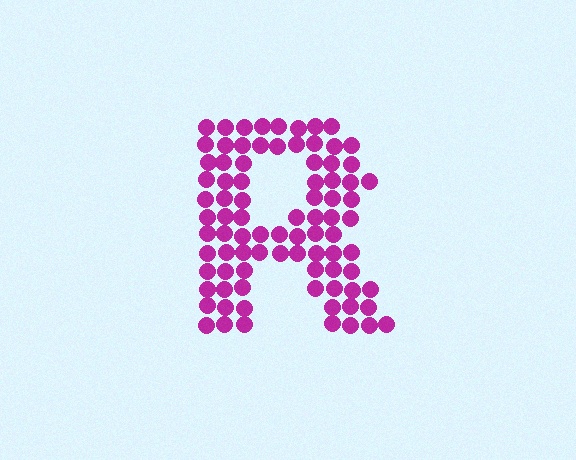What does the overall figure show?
The overall figure shows the letter R.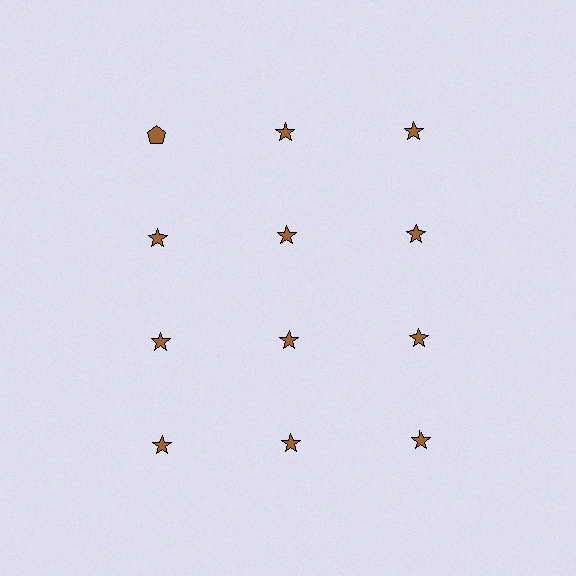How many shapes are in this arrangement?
There are 12 shapes arranged in a grid pattern.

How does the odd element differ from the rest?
It has a different shape: pentagon instead of star.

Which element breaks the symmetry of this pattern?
The brown pentagon in the top row, leftmost column breaks the symmetry. All other shapes are brown stars.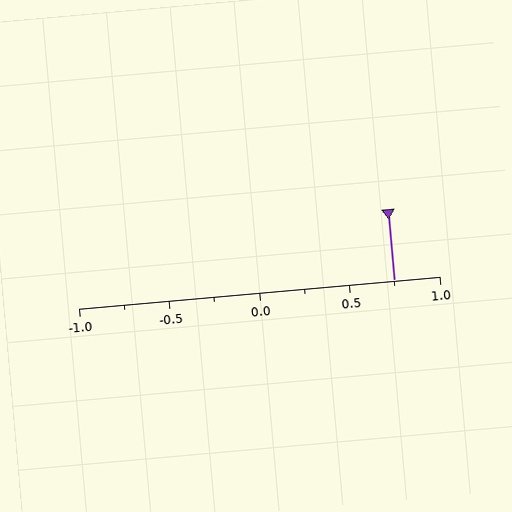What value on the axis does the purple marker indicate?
The marker indicates approximately 0.75.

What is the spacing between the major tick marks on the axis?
The major ticks are spaced 0.5 apart.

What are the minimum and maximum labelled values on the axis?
The axis runs from -1.0 to 1.0.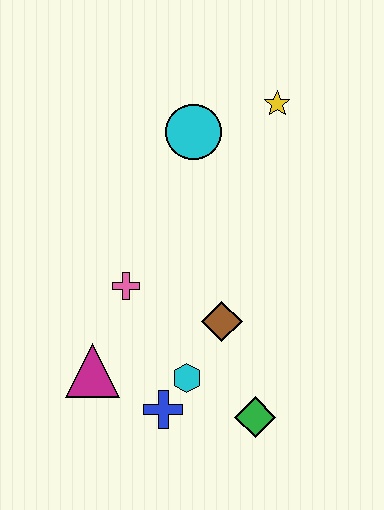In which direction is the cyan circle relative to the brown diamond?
The cyan circle is above the brown diamond.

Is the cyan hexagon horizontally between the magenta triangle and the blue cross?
No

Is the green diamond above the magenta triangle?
No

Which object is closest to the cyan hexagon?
The blue cross is closest to the cyan hexagon.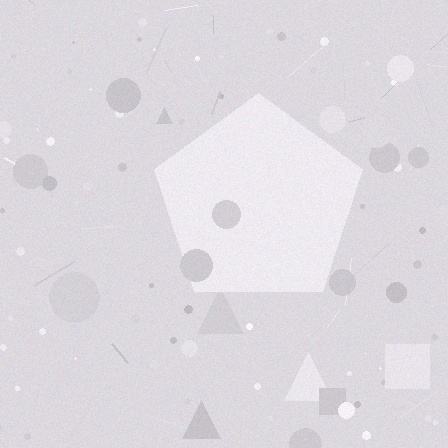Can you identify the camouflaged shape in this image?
The camouflaged shape is a pentagon.